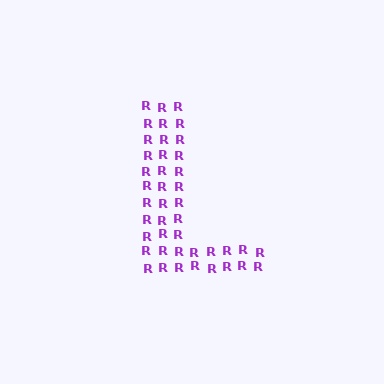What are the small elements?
The small elements are letter R's.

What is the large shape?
The large shape is the letter L.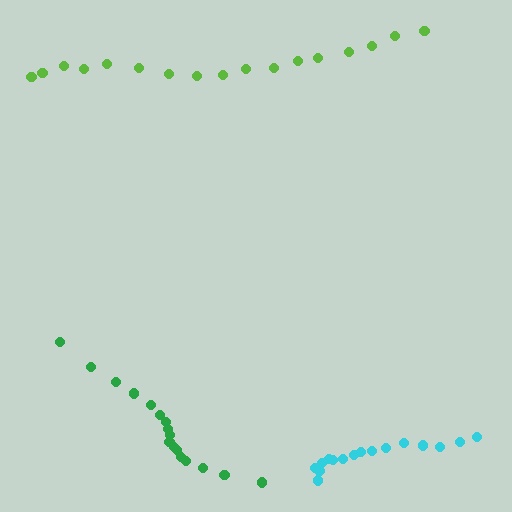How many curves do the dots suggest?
There are 3 distinct paths.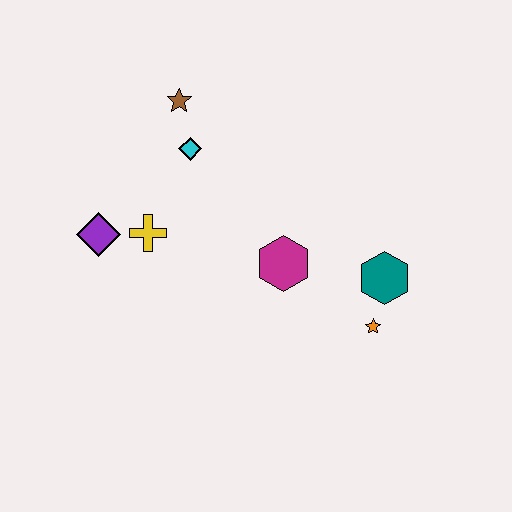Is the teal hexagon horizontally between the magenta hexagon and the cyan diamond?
No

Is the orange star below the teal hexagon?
Yes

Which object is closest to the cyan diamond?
The brown star is closest to the cyan diamond.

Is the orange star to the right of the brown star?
Yes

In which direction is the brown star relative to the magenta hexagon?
The brown star is above the magenta hexagon.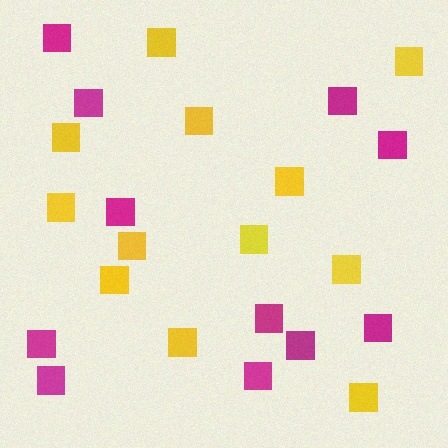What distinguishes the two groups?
There are 2 groups: one group of yellow squares (12) and one group of magenta squares (11).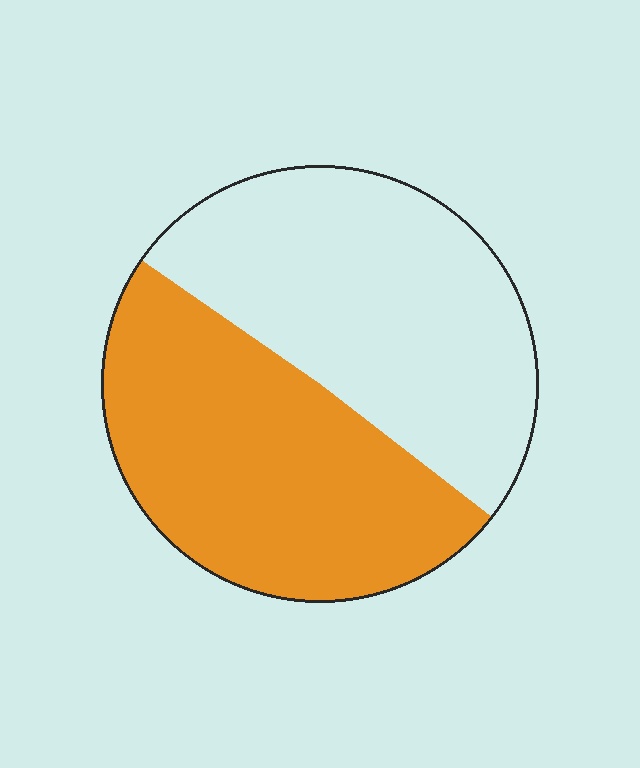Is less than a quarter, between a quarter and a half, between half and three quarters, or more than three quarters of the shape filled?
Between a quarter and a half.